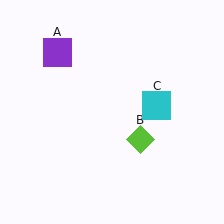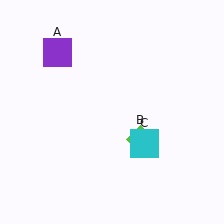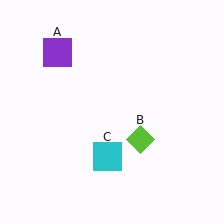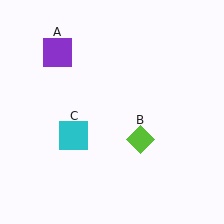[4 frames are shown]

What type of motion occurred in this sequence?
The cyan square (object C) rotated clockwise around the center of the scene.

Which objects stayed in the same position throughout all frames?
Purple square (object A) and lime diamond (object B) remained stationary.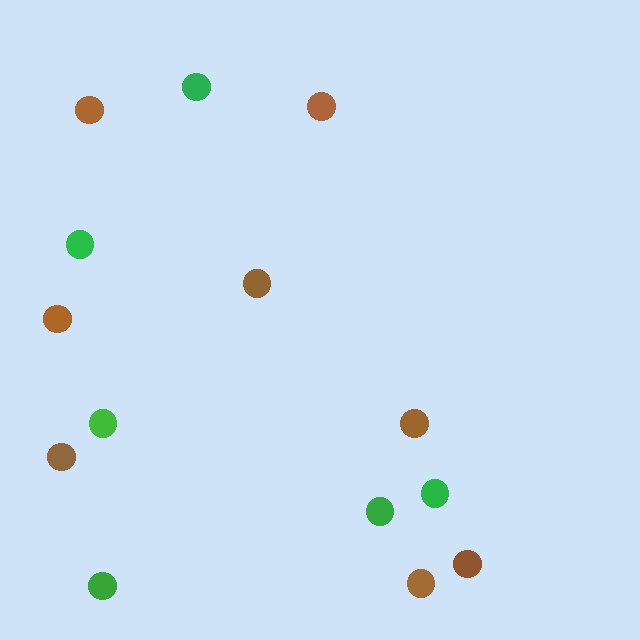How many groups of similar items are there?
There are 2 groups: one group of brown circles (8) and one group of green circles (6).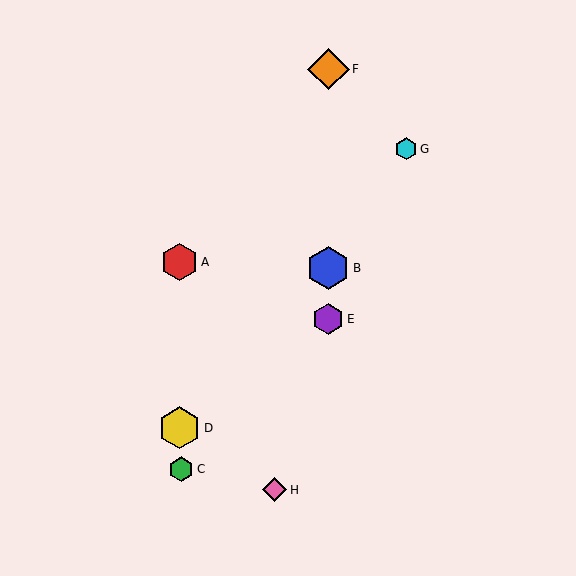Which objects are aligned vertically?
Objects B, E, F are aligned vertically.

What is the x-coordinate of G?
Object G is at x≈406.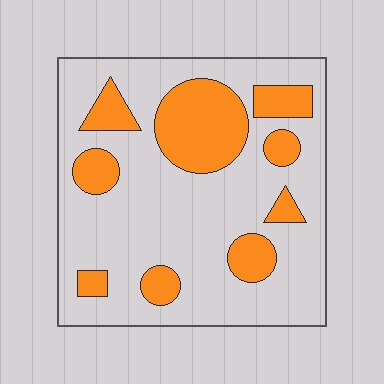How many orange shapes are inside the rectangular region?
9.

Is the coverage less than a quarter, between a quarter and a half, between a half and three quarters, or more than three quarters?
Between a quarter and a half.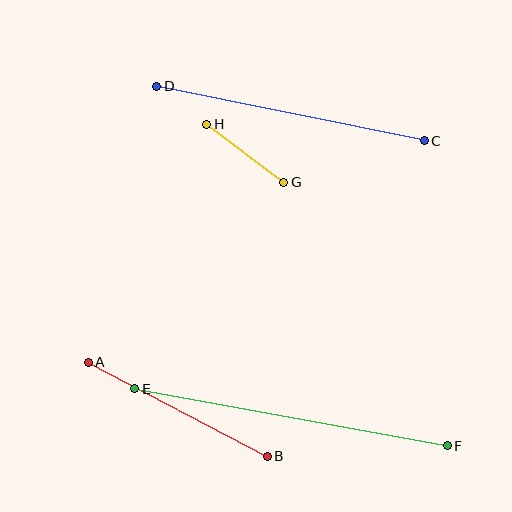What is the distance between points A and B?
The distance is approximately 203 pixels.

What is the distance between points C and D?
The distance is approximately 273 pixels.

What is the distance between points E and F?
The distance is approximately 318 pixels.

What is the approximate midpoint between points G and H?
The midpoint is at approximately (245, 153) pixels.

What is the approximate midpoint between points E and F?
The midpoint is at approximately (291, 417) pixels.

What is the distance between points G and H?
The distance is approximately 96 pixels.